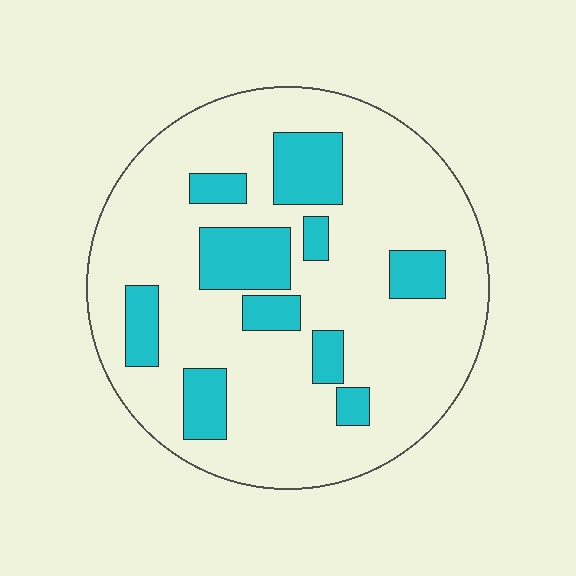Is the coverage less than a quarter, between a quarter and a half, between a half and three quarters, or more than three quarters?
Less than a quarter.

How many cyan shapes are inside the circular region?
10.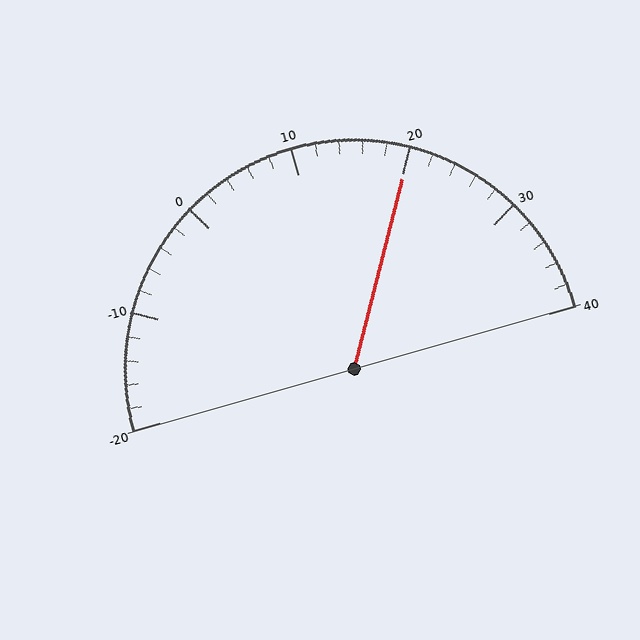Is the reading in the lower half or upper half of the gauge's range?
The reading is in the upper half of the range (-20 to 40).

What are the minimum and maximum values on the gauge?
The gauge ranges from -20 to 40.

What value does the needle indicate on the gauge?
The needle indicates approximately 20.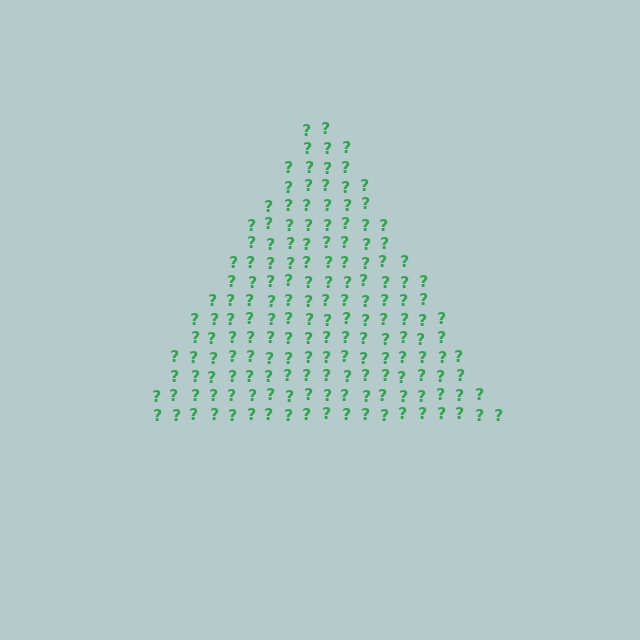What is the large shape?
The large shape is a triangle.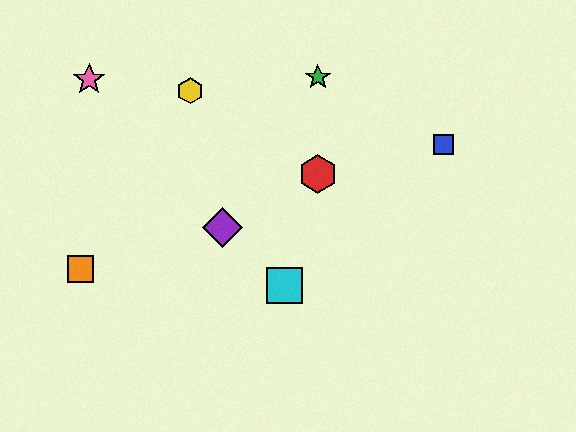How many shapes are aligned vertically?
2 shapes (the red hexagon, the green star) are aligned vertically.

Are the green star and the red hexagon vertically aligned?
Yes, both are at x≈318.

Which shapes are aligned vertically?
The red hexagon, the green star are aligned vertically.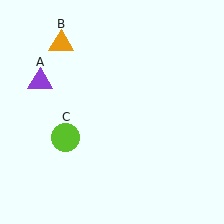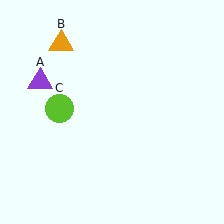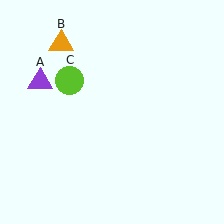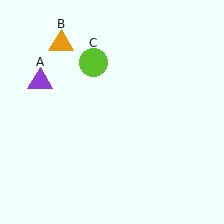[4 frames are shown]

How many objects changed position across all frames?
1 object changed position: lime circle (object C).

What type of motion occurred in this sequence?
The lime circle (object C) rotated clockwise around the center of the scene.